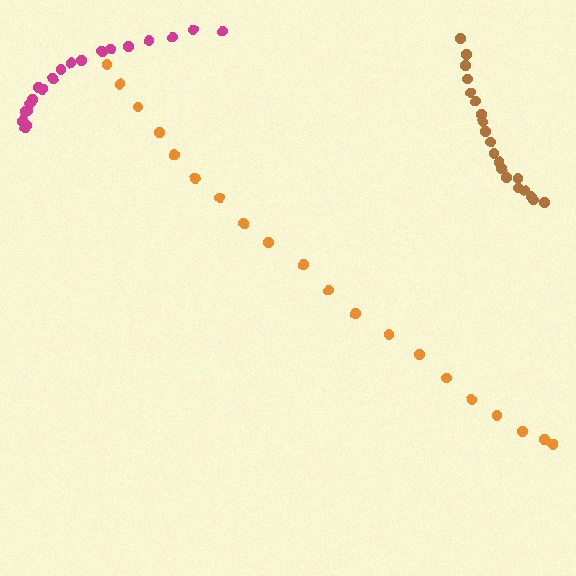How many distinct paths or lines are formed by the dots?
There are 3 distinct paths.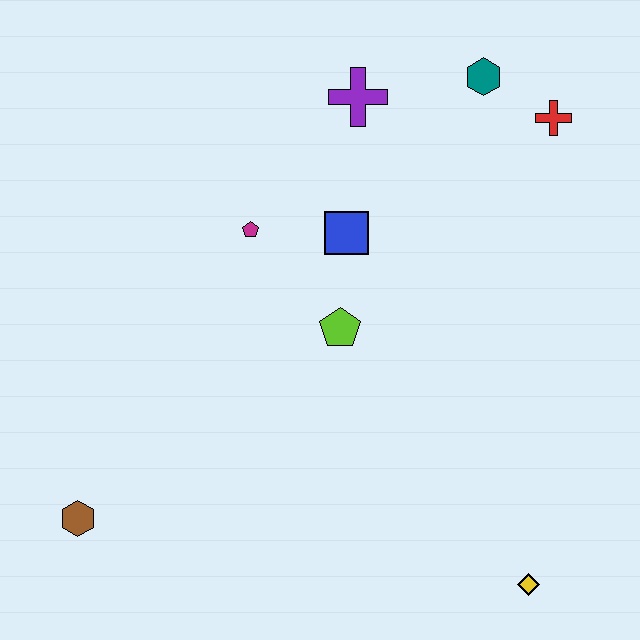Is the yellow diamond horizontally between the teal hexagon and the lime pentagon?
No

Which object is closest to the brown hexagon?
The lime pentagon is closest to the brown hexagon.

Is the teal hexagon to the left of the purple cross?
No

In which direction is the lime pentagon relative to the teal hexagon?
The lime pentagon is below the teal hexagon.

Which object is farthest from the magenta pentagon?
The yellow diamond is farthest from the magenta pentagon.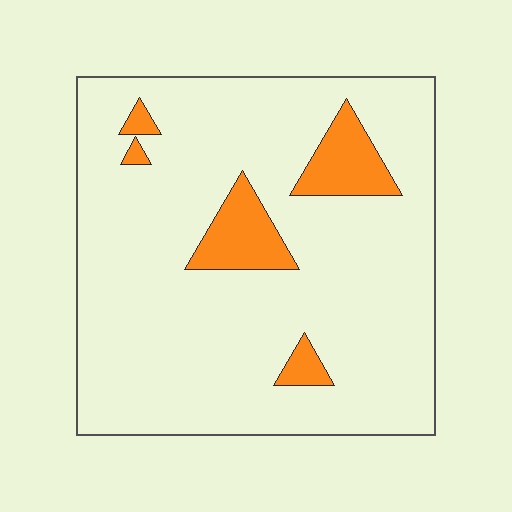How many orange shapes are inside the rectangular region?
5.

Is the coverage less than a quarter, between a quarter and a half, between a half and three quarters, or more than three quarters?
Less than a quarter.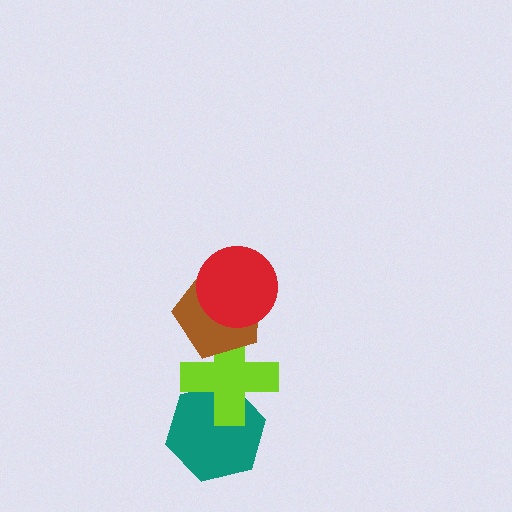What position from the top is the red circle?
The red circle is 1st from the top.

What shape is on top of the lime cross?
The brown pentagon is on top of the lime cross.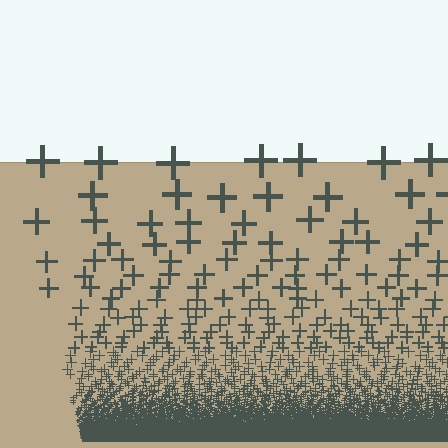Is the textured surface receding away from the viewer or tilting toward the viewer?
The surface appears to tilt toward the viewer. Texture elements get larger and sparser toward the top.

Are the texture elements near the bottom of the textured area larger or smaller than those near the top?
Smaller. The gradient is inverted — elements near the bottom are smaller and denser.